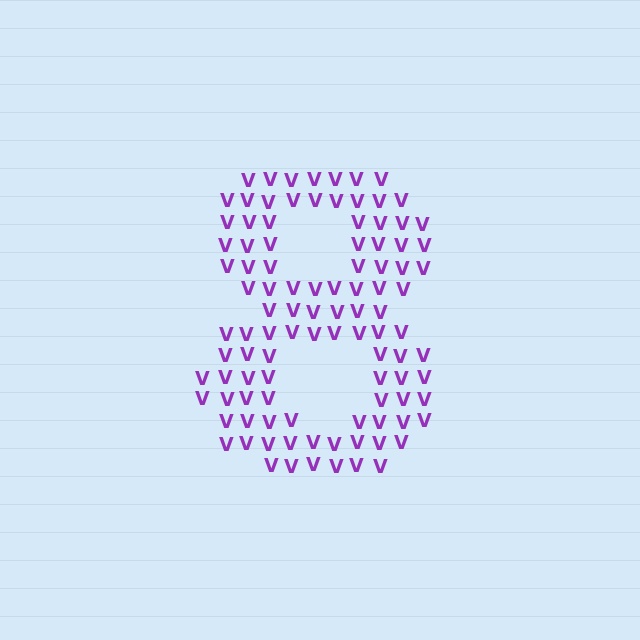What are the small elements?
The small elements are letter V's.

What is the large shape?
The large shape is the digit 8.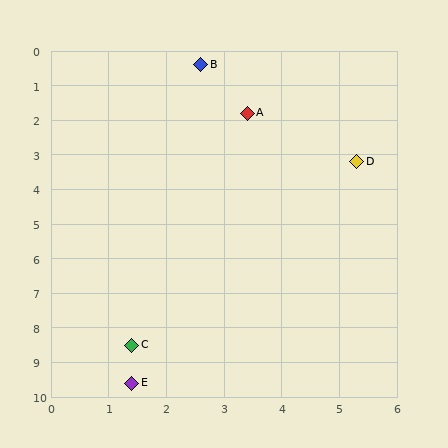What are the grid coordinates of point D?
Point D is at approximately (5.3, 3.2).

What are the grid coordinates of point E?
Point E is at approximately (1.4, 9.6).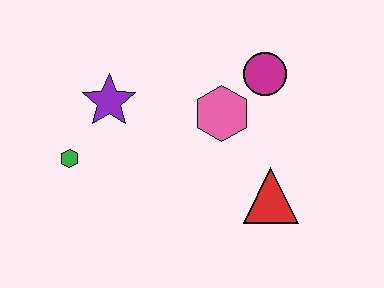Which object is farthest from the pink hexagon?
The green hexagon is farthest from the pink hexagon.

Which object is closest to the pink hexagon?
The magenta circle is closest to the pink hexagon.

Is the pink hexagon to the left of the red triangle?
Yes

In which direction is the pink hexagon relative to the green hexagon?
The pink hexagon is to the right of the green hexagon.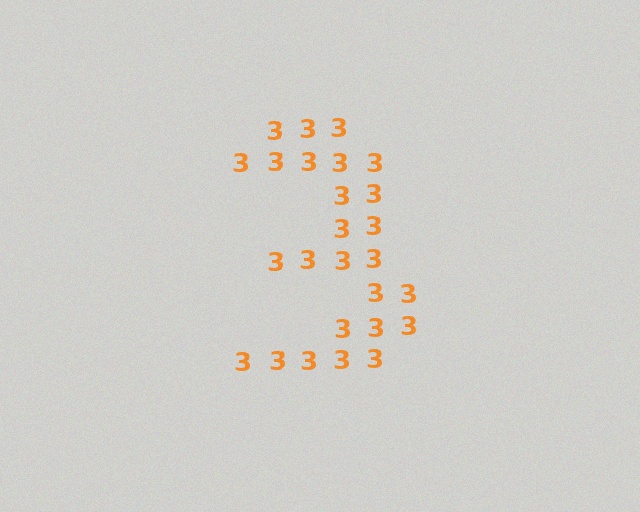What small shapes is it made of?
It is made of small digit 3's.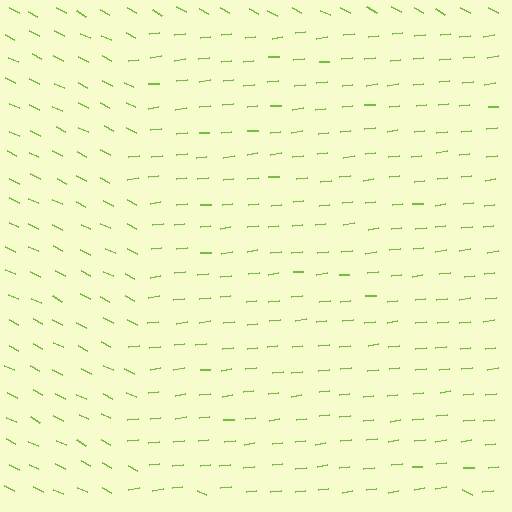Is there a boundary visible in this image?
Yes, there is a texture boundary formed by a change in line orientation.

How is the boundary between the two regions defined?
The boundary is defined purely by a change in line orientation (approximately 33 degrees difference). All lines are the same color and thickness.